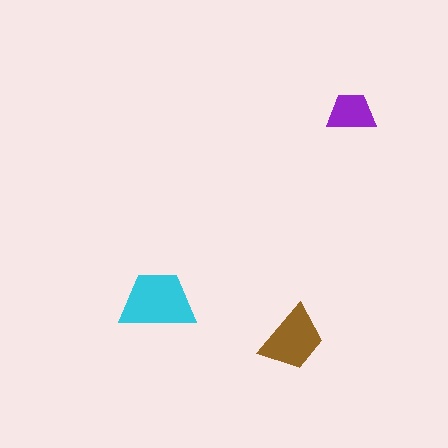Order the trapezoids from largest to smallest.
the cyan one, the brown one, the purple one.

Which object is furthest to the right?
The purple trapezoid is rightmost.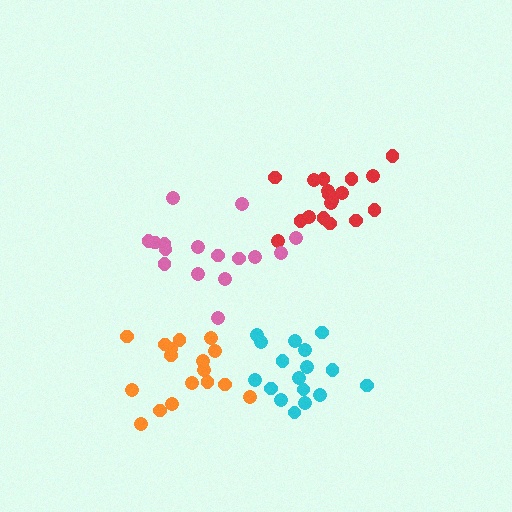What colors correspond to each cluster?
The clusters are colored: red, cyan, orange, pink.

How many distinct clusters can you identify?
There are 4 distinct clusters.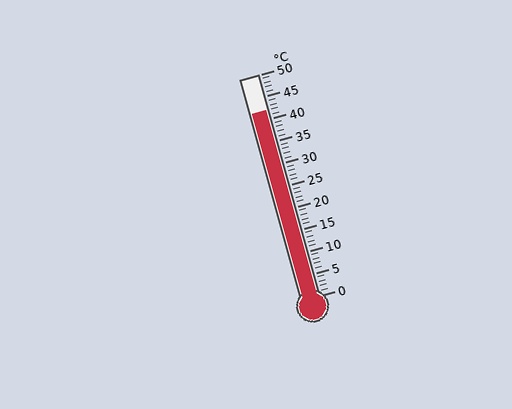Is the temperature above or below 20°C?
The temperature is above 20°C.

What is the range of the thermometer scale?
The thermometer scale ranges from 0°C to 50°C.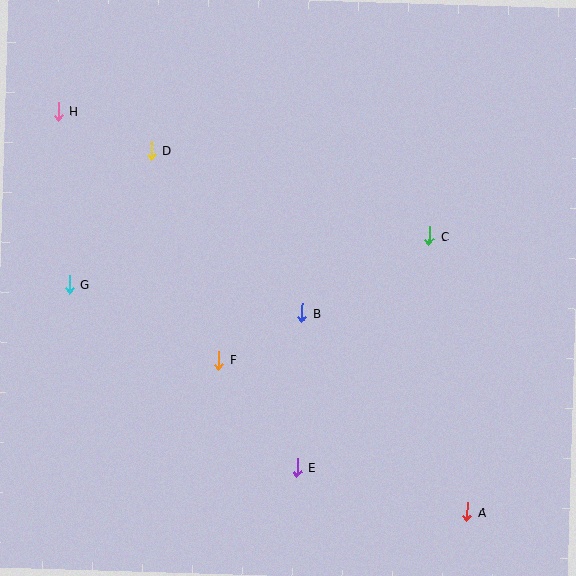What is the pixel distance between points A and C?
The distance between A and C is 279 pixels.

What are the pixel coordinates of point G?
Point G is at (69, 284).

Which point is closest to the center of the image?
Point B at (302, 313) is closest to the center.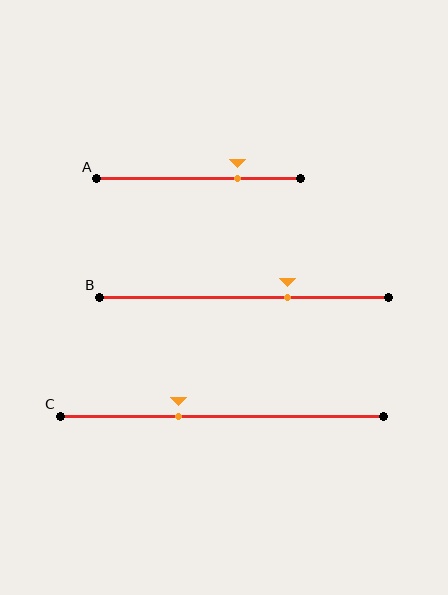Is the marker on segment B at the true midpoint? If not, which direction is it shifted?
No, the marker on segment B is shifted to the right by about 15% of the segment length.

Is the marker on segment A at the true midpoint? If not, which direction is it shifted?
No, the marker on segment A is shifted to the right by about 19% of the segment length.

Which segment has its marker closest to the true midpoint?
Segment C has its marker closest to the true midpoint.